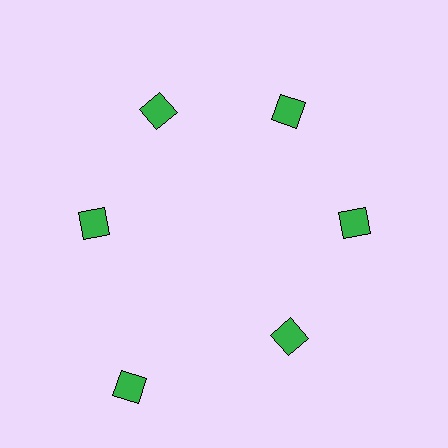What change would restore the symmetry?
The symmetry would be restored by moving it inward, back onto the ring so that all 6 diamonds sit at equal angles and equal distance from the center.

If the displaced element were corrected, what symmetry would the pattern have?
It would have 6-fold rotational symmetry — the pattern would map onto itself every 60 degrees.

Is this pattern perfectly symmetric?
No. The 6 green diamonds are arranged in a ring, but one element near the 7 o'clock position is pushed outward from the center, breaking the 6-fold rotational symmetry.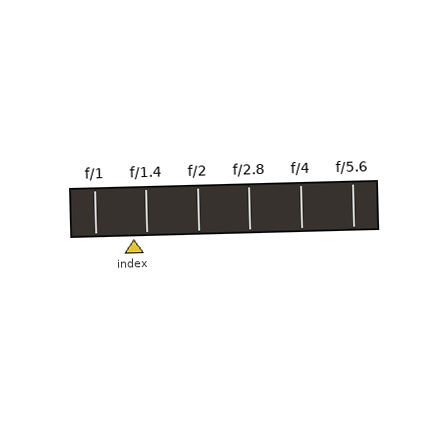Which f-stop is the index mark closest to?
The index mark is closest to f/1.4.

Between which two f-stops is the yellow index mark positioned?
The index mark is between f/1 and f/1.4.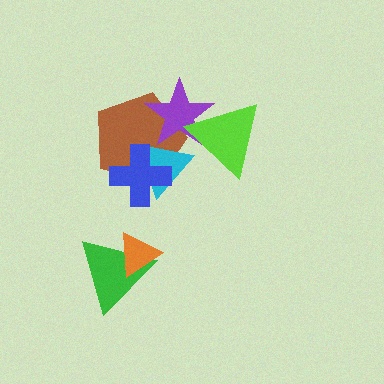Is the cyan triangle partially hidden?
Yes, it is partially covered by another shape.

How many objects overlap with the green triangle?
1 object overlaps with the green triangle.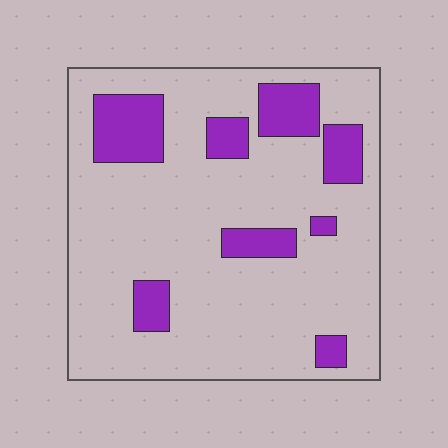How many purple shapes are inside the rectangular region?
8.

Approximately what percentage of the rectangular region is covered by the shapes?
Approximately 20%.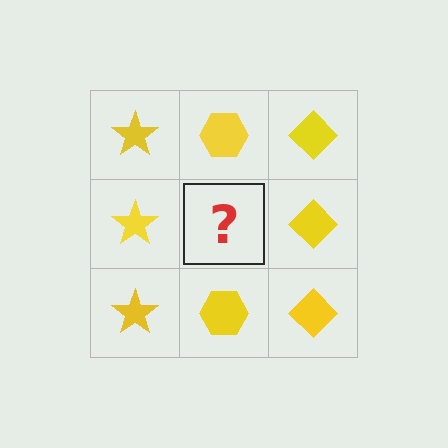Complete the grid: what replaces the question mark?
The question mark should be replaced with a yellow hexagon.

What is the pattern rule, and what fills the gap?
The rule is that each column has a consistent shape. The gap should be filled with a yellow hexagon.